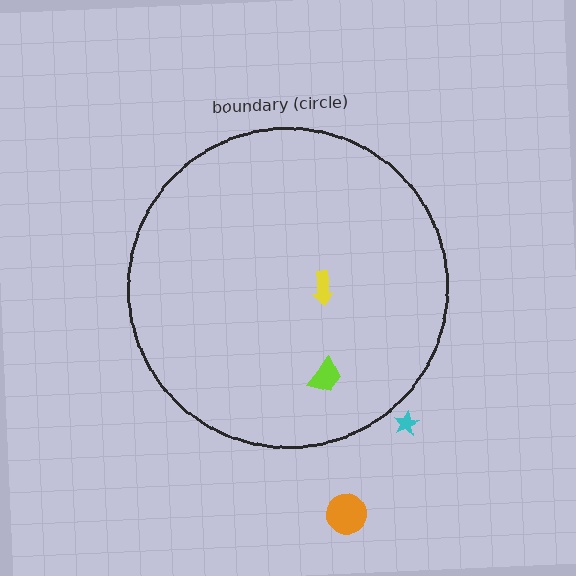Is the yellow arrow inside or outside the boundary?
Inside.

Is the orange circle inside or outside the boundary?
Outside.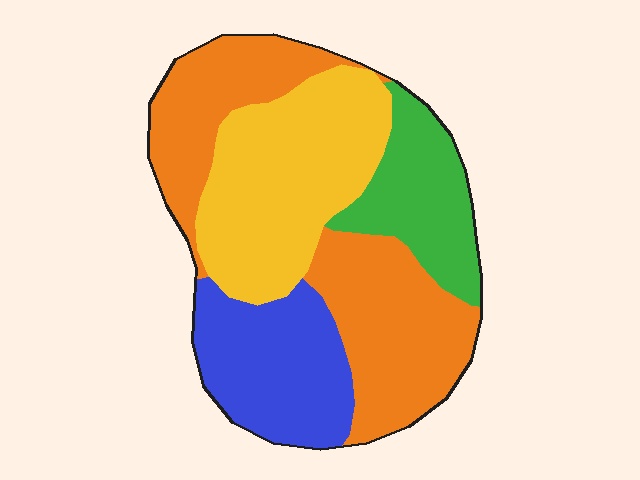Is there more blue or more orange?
Orange.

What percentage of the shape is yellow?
Yellow covers roughly 30% of the shape.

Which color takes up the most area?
Orange, at roughly 35%.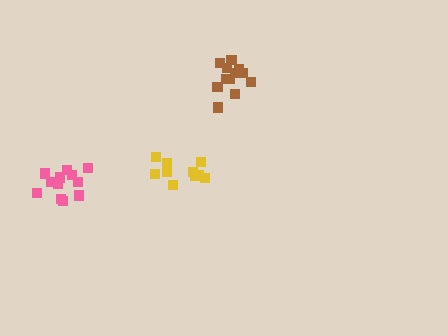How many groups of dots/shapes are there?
There are 3 groups.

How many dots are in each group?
Group 1: 12 dots, Group 2: 12 dots, Group 3: 10 dots (34 total).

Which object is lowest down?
The pink cluster is bottommost.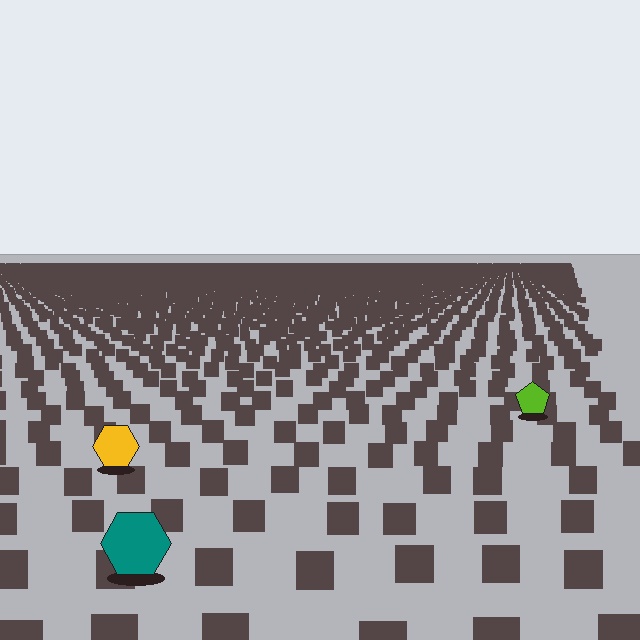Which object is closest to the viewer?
The teal hexagon is closest. The texture marks near it are larger and more spread out.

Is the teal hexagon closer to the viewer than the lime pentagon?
Yes. The teal hexagon is closer — you can tell from the texture gradient: the ground texture is coarser near it.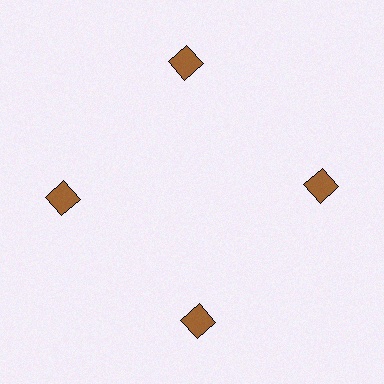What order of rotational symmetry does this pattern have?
This pattern has 4-fold rotational symmetry.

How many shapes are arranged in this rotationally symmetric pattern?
There are 4 shapes, arranged in 4 groups of 1.